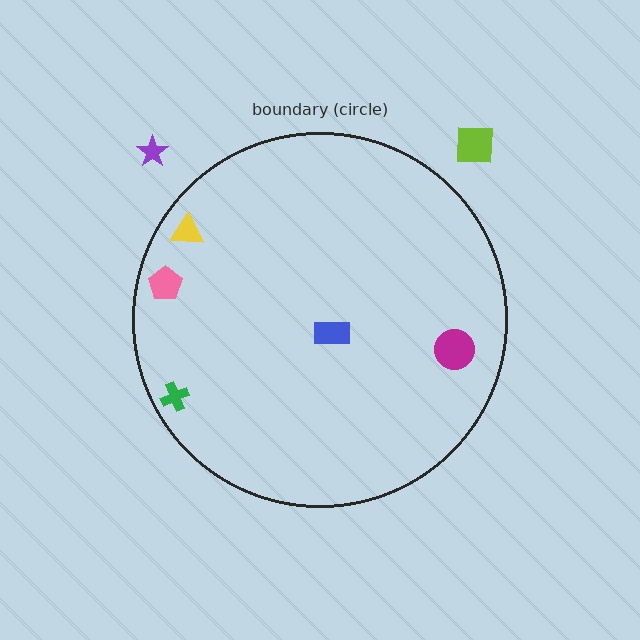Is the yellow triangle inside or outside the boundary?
Inside.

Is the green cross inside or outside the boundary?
Inside.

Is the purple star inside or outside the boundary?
Outside.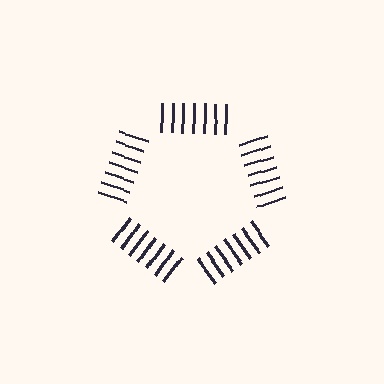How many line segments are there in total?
35 — 7 along each of the 5 edges.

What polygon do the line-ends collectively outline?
An illusory pentagon — the line segments terminate on its edges but no continuous stroke is drawn.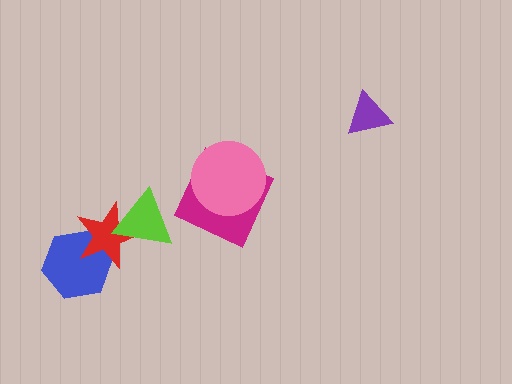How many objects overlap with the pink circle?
1 object overlaps with the pink circle.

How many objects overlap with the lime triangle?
1 object overlaps with the lime triangle.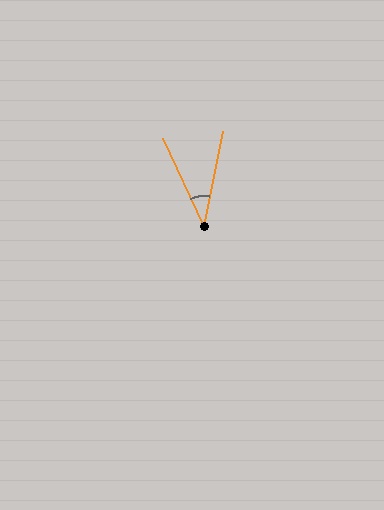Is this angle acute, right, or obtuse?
It is acute.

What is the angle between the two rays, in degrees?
Approximately 37 degrees.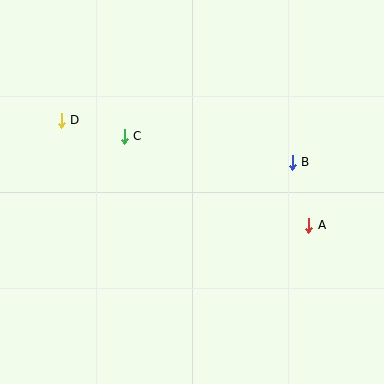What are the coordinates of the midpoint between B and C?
The midpoint between B and C is at (208, 149).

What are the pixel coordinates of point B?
Point B is at (292, 162).